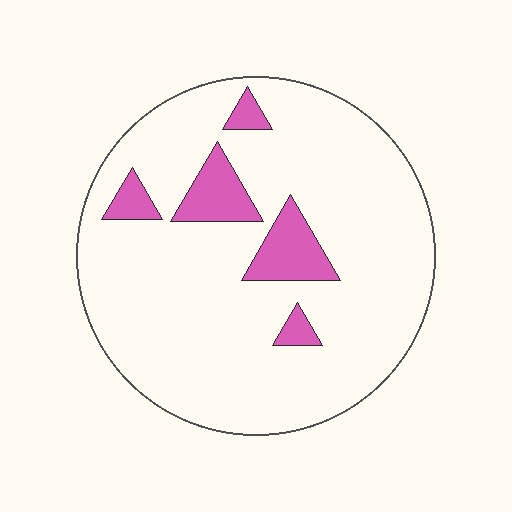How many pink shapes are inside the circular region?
5.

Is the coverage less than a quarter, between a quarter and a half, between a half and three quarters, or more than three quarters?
Less than a quarter.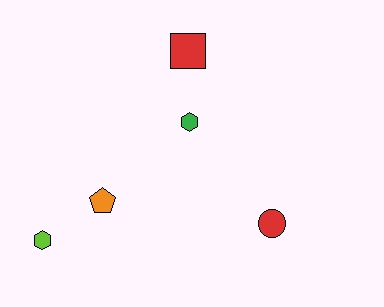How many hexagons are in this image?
There are 2 hexagons.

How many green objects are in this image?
There is 1 green object.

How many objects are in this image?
There are 5 objects.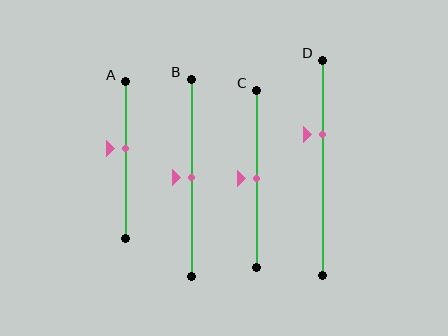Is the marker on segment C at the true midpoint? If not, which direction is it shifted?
Yes, the marker on segment C is at the true midpoint.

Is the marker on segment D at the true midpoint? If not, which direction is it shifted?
No, the marker on segment D is shifted upward by about 16% of the segment length.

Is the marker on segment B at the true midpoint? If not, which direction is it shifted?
Yes, the marker on segment B is at the true midpoint.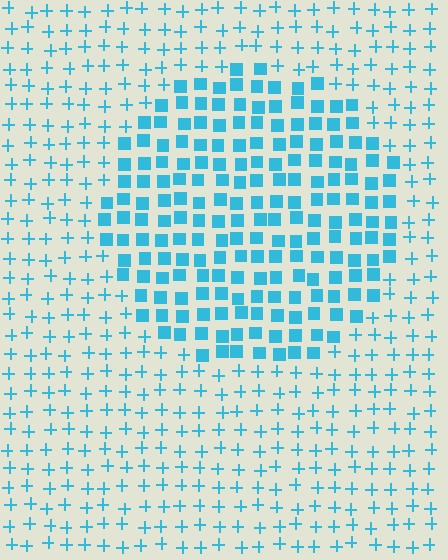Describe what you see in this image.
The image is filled with small cyan elements arranged in a uniform grid. A circle-shaped region contains squares, while the surrounding area contains plus signs. The boundary is defined purely by the change in element shape.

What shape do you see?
I see a circle.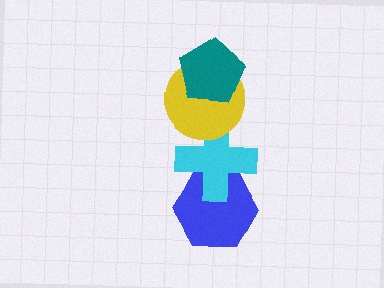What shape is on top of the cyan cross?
The yellow circle is on top of the cyan cross.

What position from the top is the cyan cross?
The cyan cross is 3rd from the top.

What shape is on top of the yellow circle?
The teal pentagon is on top of the yellow circle.